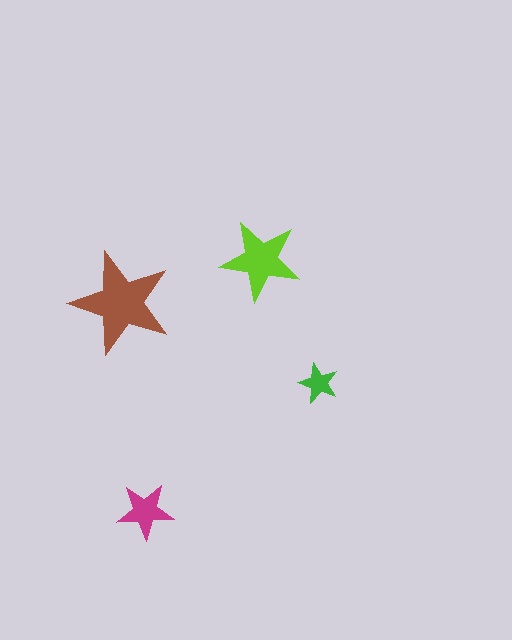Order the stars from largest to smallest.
the brown one, the lime one, the magenta one, the green one.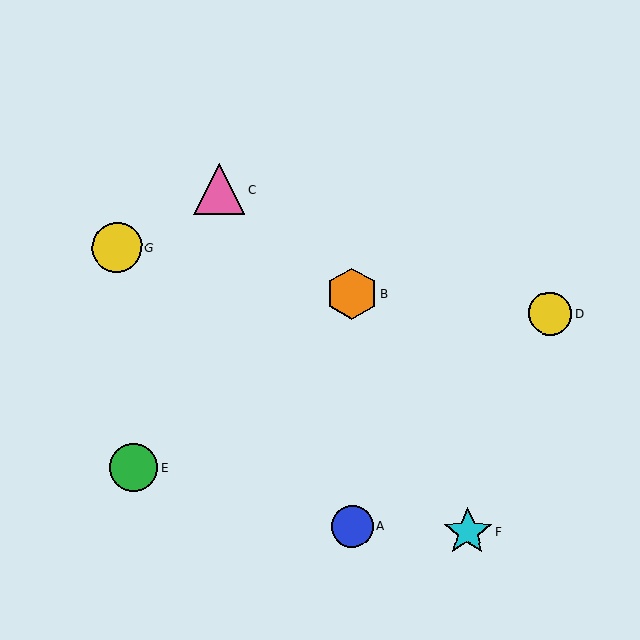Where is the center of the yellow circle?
The center of the yellow circle is at (117, 247).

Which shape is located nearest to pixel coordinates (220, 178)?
The pink triangle (labeled C) at (219, 189) is nearest to that location.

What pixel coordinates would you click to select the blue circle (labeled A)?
Click at (352, 527) to select the blue circle A.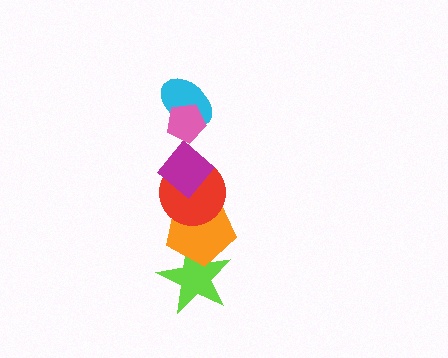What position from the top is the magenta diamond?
The magenta diamond is 3rd from the top.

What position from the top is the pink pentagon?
The pink pentagon is 1st from the top.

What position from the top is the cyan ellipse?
The cyan ellipse is 2nd from the top.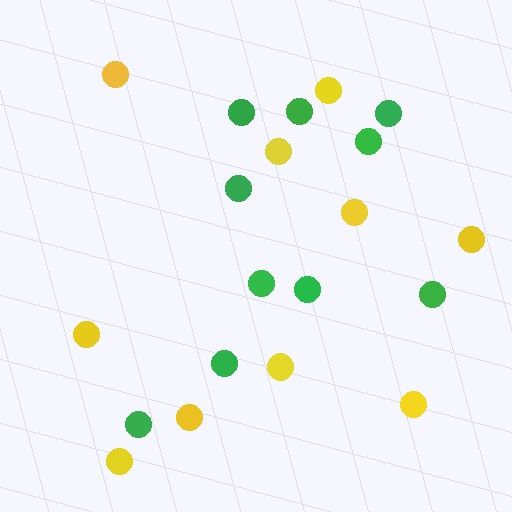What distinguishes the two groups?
There are 2 groups: one group of yellow circles (10) and one group of green circles (10).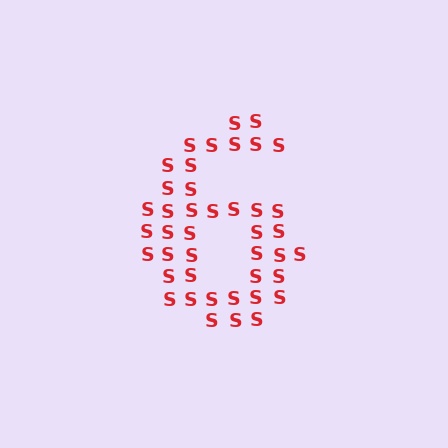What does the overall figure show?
The overall figure shows the digit 6.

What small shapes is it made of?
It is made of small letter S's.